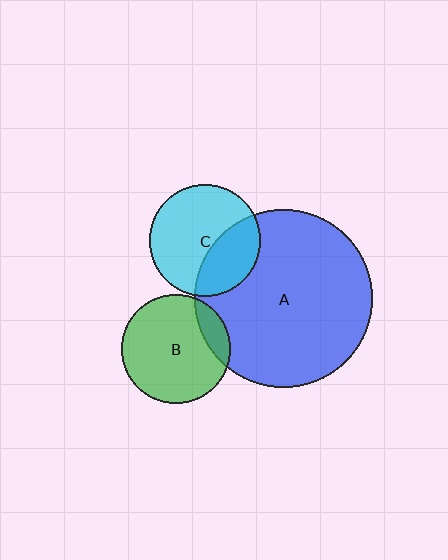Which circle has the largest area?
Circle A (blue).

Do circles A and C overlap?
Yes.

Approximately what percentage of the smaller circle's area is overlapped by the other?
Approximately 35%.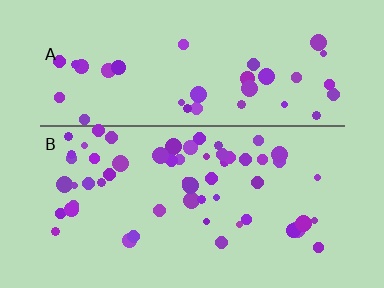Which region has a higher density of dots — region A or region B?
B (the bottom).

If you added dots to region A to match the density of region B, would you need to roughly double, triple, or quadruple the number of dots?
Approximately double.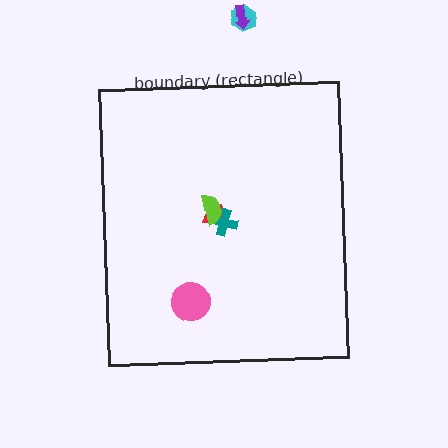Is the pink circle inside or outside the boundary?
Inside.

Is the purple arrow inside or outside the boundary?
Outside.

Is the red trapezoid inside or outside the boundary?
Inside.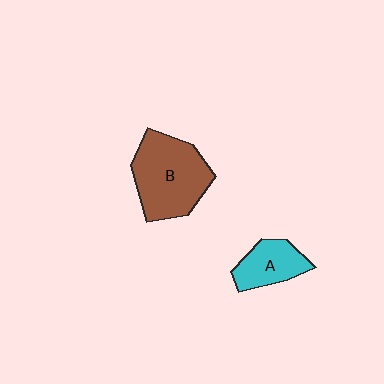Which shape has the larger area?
Shape B (brown).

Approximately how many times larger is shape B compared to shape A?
Approximately 2.0 times.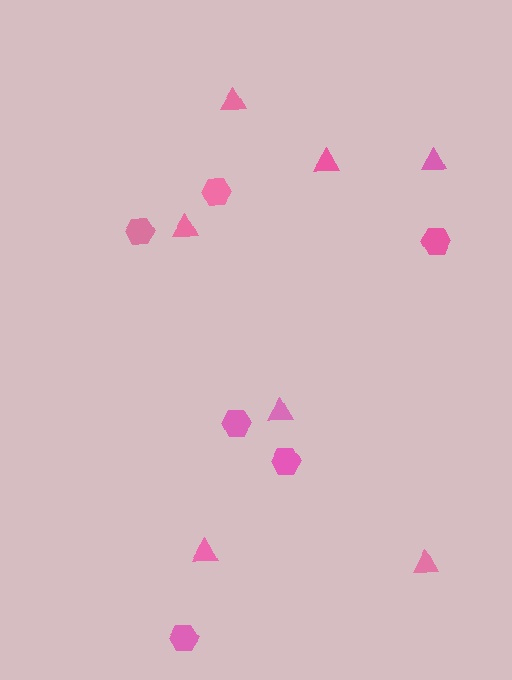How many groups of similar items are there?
There are 2 groups: one group of hexagons (6) and one group of triangles (7).